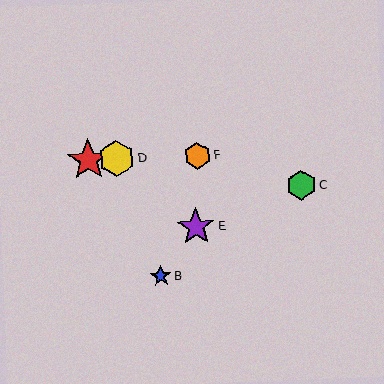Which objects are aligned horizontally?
Objects A, D, F are aligned horizontally.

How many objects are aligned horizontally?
3 objects (A, D, F) are aligned horizontally.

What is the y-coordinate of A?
Object A is at y≈160.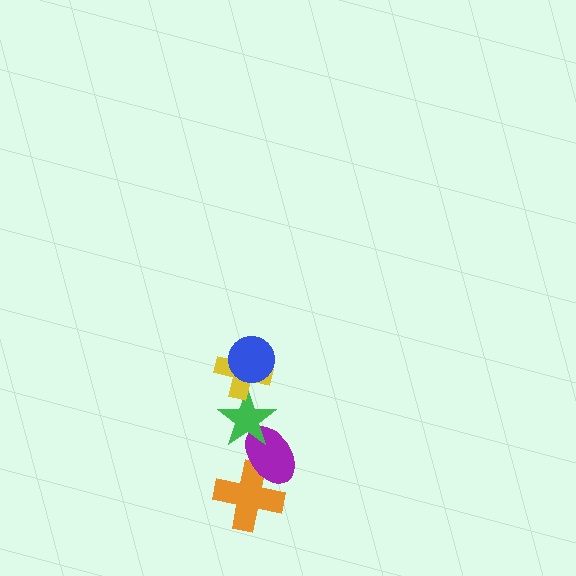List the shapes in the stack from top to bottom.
From top to bottom: the blue circle, the yellow cross, the green star, the purple ellipse, the orange cross.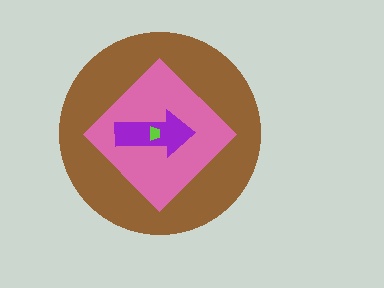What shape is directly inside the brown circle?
The pink diamond.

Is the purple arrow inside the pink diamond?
Yes.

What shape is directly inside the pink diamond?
The purple arrow.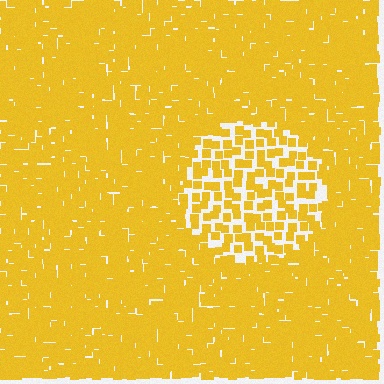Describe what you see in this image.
The image contains small yellow elements arranged at two different densities. A circle-shaped region is visible where the elements are less densely packed than the surrounding area.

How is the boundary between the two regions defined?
The boundary is defined by a change in element density (approximately 2.2x ratio). All elements are the same color, size, and shape.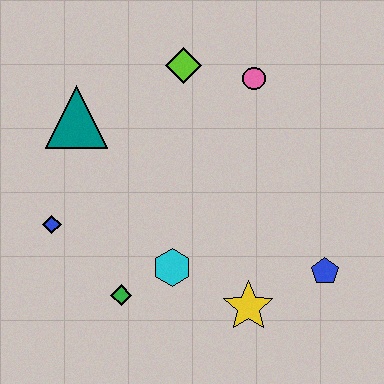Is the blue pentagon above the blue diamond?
No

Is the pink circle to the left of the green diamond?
No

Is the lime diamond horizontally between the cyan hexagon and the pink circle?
Yes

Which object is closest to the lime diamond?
The pink circle is closest to the lime diamond.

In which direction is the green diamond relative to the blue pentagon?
The green diamond is to the left of the blue pentagon.